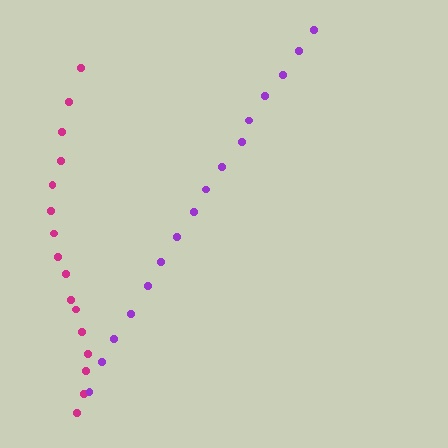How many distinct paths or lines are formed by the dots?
There are 2 distinct paths.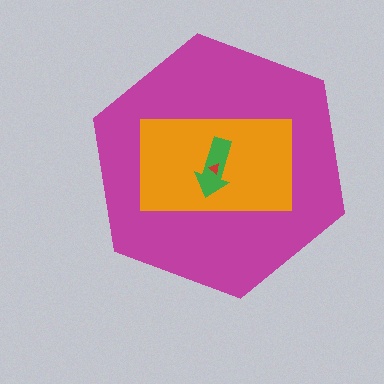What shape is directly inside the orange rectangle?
The green arrow.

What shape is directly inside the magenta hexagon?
The orange rectangle.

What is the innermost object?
The red triangle.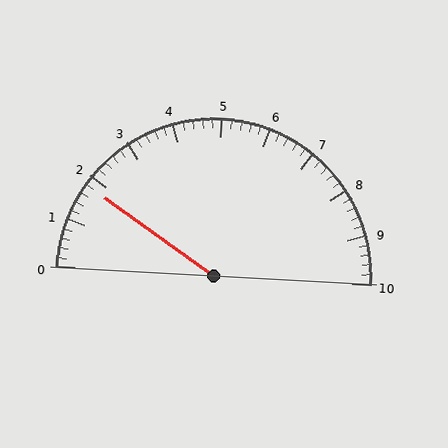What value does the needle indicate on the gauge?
The needle indicates approximately 1.8.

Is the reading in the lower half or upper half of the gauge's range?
The reading is in the lower half of the range (0 to 10).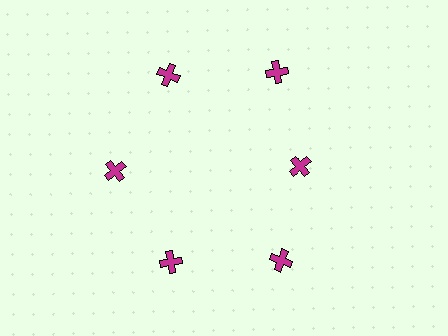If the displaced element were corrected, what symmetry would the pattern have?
It would have 6-fold rotational symmetry — the pattern would map onto itself every 60 degrees.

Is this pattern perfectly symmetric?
No. The 6 magenta crosses are arranged in a ring, but one element near the 3 o'clock position is pulled inward toward the center, breaking the 6-fold rotational symmetry.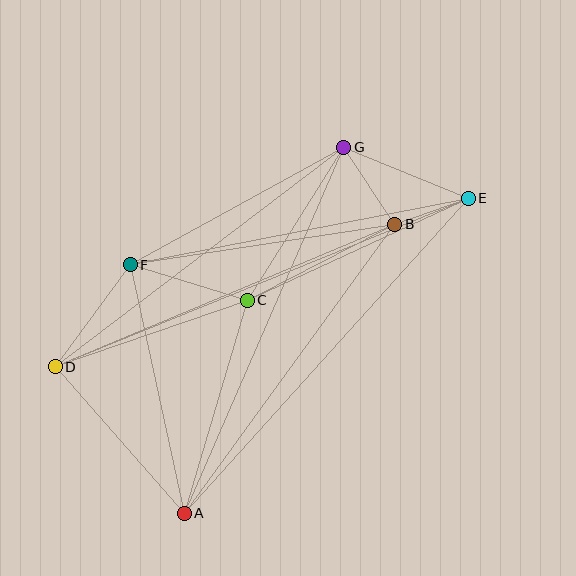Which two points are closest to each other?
Points B and E are closest to each other.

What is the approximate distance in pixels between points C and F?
The distance between C and F is approximately 122 pixels.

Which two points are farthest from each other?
Points D and E are farthest from each other.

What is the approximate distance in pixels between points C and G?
The distance between C and G is approximately 181 pixels.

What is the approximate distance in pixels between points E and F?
The distance between E and F is approximately 345 pixels.